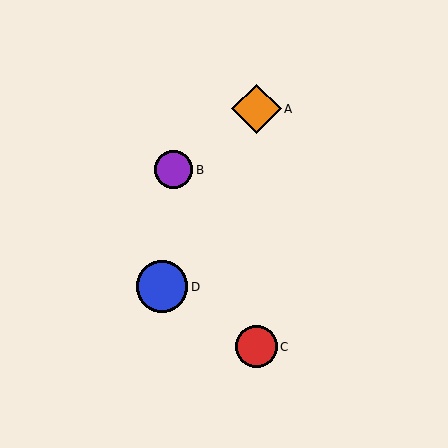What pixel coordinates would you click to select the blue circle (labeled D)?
Click at (162, 287) to select the blue circle D.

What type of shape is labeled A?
Shape A is an orange diamond.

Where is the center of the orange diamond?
The center of the orange diamond is at (257, 109).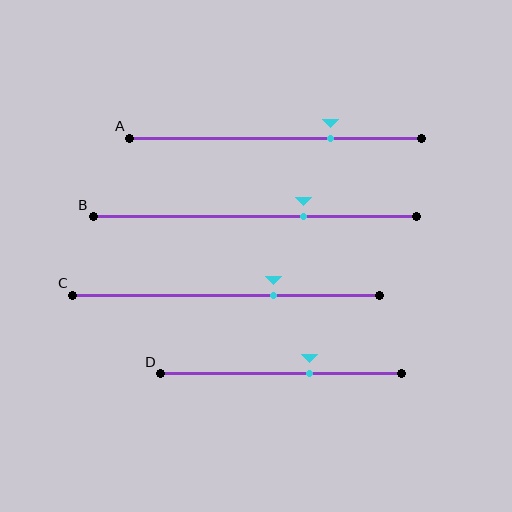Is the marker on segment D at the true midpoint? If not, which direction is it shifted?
No, the marker on segment D is shifted to the right by about 12% of the segment length.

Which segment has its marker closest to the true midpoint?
Segment D has its marker closest to the true midpoint.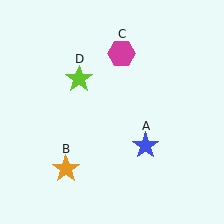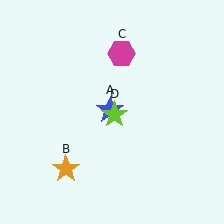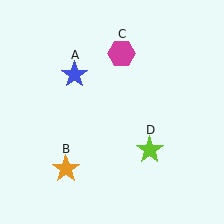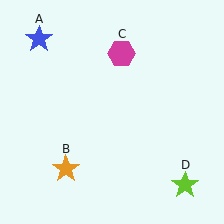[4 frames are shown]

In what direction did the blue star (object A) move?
The blue star (object A) moved up and to the left.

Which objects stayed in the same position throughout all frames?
Orange star (object B) and magenta hexagon (object C) remained stationary.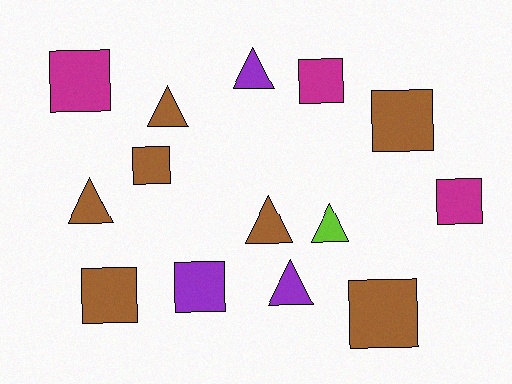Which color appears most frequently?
Brown, with 7 objects.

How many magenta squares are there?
There are 3 magenta squares.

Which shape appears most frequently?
Square, with 8 objects.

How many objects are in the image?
There are 14 objects.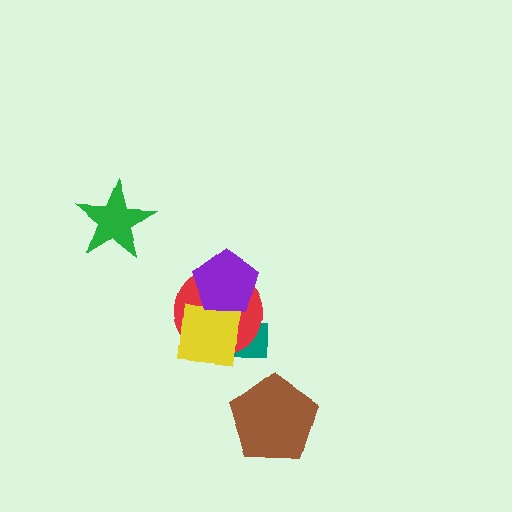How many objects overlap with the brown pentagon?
0 objects overlap with the brown pentagon.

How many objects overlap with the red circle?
3 objects overlap with the red circle.